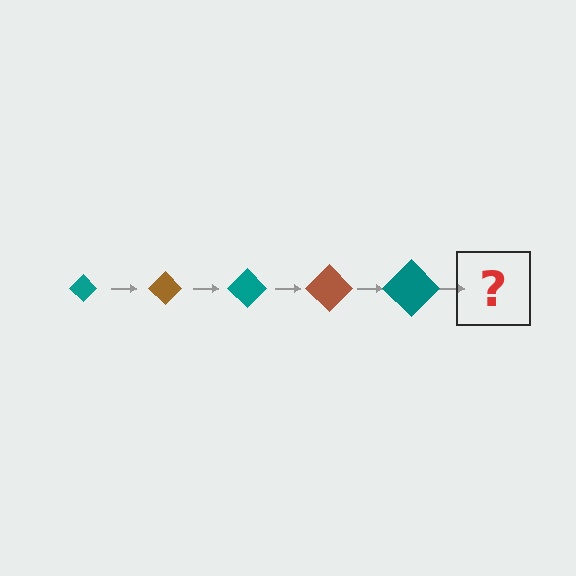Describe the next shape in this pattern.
It should be a brown diamond, larger than the previous one.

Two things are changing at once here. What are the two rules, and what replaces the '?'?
The two rules are that the diamond grows larger each step and the color cycles through teal and brown. The '?' should be a brown diamond, larger than the previous one.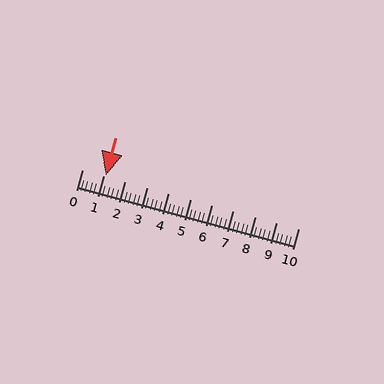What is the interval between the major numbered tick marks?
The major tick marks are spaced 1 units apart.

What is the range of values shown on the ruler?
The ruler shows values from 0 to 10.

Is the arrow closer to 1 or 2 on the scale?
The arrow is closer to 1.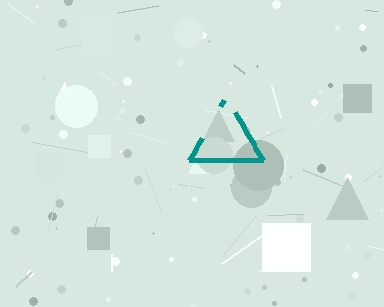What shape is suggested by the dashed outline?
The dashed outline suggests a triangle.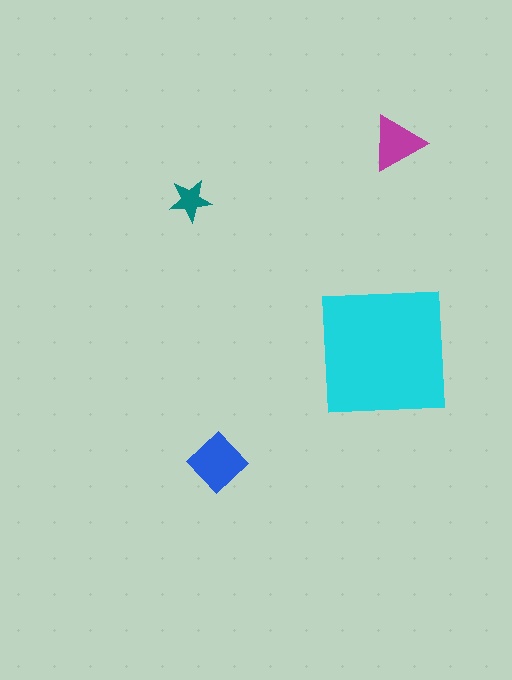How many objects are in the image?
There are 4 objects in the image.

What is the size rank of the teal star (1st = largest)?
4th.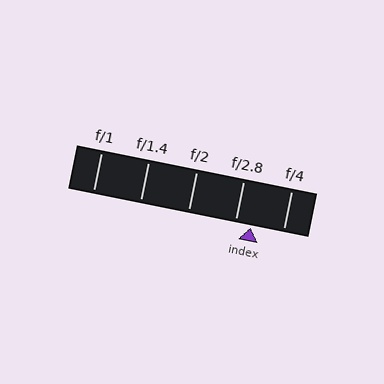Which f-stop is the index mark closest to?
The index mark is closest to f/2.8.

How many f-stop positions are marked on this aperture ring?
There are 5 f-stop positions marked.